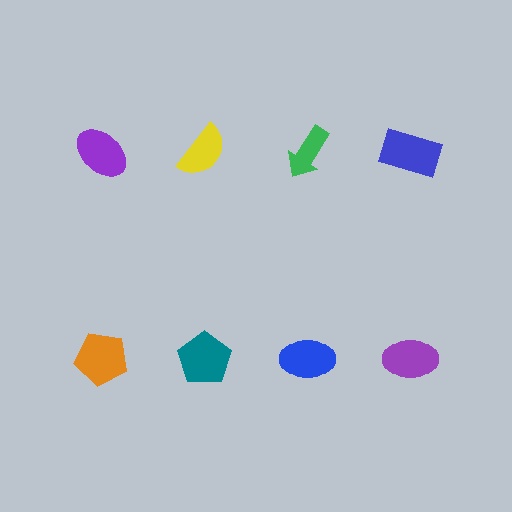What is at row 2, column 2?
A teal pentagon.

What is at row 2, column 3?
A blue ellipse.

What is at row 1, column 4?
A blue rectangle.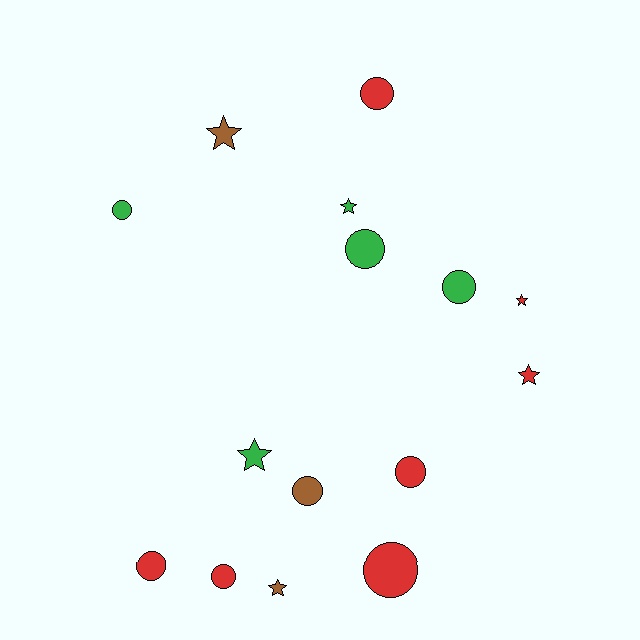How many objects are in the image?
There are 15 objects.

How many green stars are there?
There are 2 green stars.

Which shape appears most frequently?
Circle, with 9 objects.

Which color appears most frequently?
Red, with 7 objects.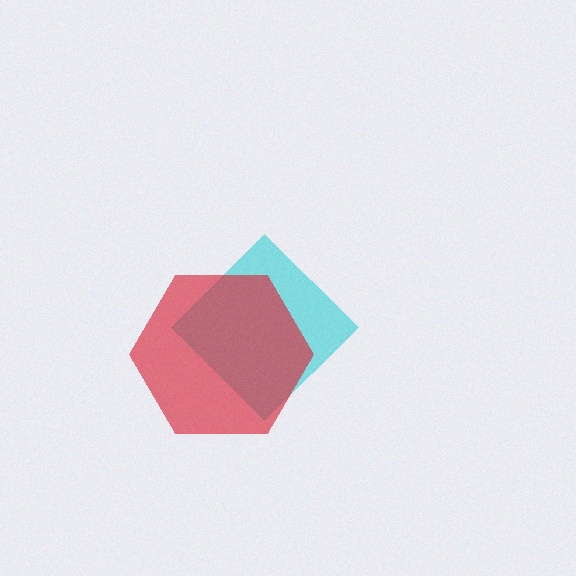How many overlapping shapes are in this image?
There are 2 overlapping shapes in the image.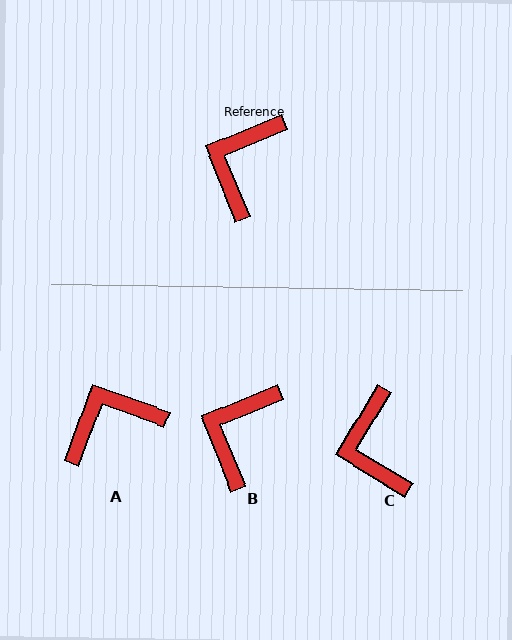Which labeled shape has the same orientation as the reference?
B.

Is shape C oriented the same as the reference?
No, it is off by about 37 degrees.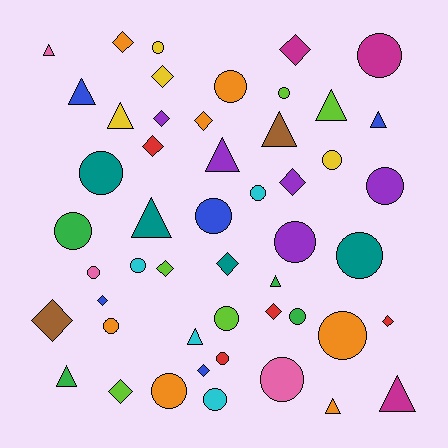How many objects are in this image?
There are 50 objects.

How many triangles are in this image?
There are 13 triangles.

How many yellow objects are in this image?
There are 4 yellow objects.